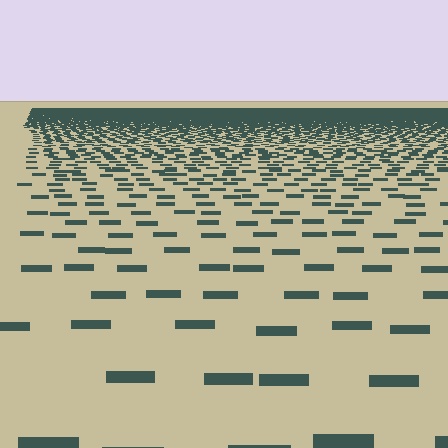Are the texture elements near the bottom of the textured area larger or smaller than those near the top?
Larger. Near the bottom, elements are closer to the viewer and appear at a bigger on-screen size.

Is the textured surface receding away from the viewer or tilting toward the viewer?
The surface is receding away from the viewer. Texture elements get smaller and denser toward the top.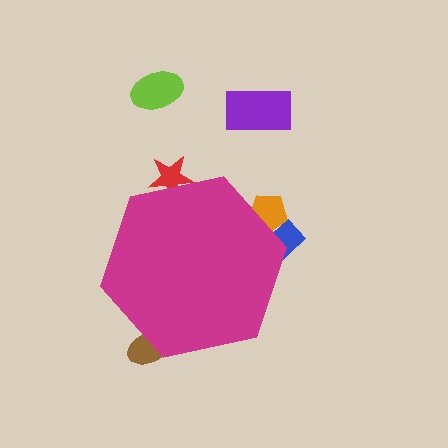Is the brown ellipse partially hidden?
Yes, the brown ellipse is partially hidden behind the magenta hexagon.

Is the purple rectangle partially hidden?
No, the purple rectangle is fully visible.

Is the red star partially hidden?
Yes, the red star is partially hidden behind the magenta hexagon.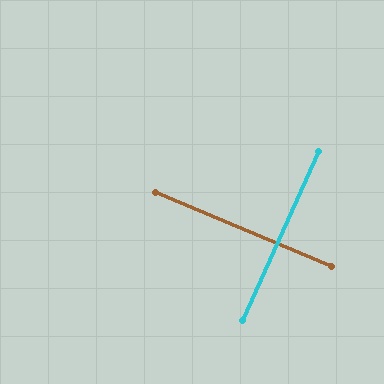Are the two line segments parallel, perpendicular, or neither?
Perpendicular — they meet at approximately 89°.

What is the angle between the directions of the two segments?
Approximately 89 degrees.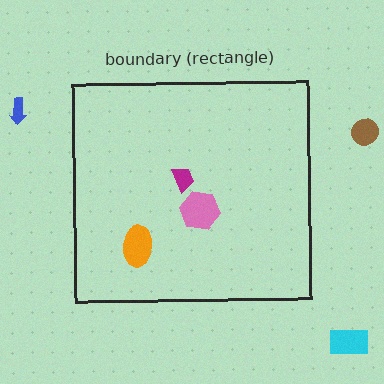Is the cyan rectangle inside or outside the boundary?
Outside.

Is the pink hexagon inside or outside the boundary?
Inside.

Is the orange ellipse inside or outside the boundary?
Inside.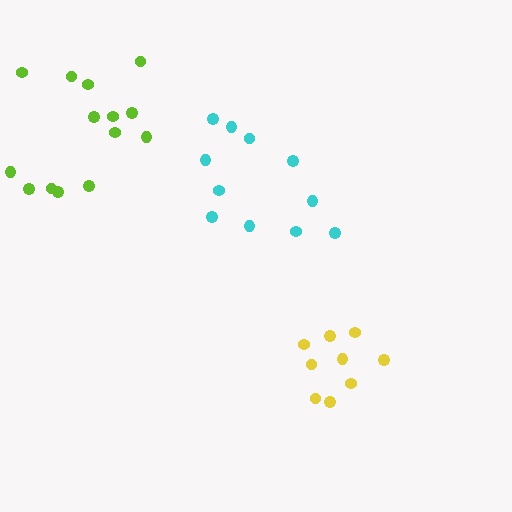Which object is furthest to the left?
The lime cluster is leftmost.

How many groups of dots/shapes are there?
There are 3 groups.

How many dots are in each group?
Group 1: 9 dots, Group 2: 14 dots, Group 3: 11 dots (34 total).